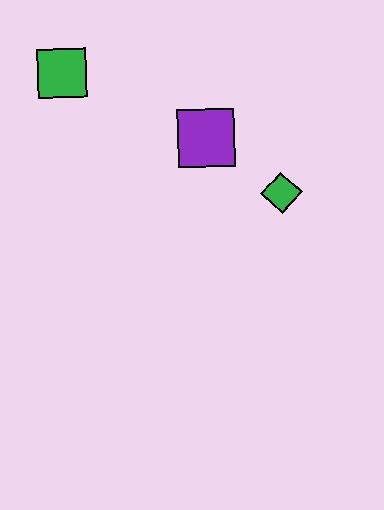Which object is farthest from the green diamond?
The green square is farthest from the green diamond.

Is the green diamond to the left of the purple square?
No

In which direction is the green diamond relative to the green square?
The green diamond is to the right of the green square.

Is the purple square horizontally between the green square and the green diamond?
Yes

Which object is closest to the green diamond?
The purple square is closest to the green diamond.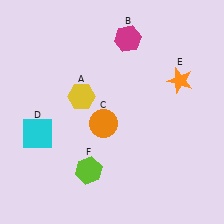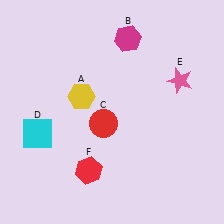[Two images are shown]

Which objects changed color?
C changed from orange to red. E changed from orange to pink. F changed from lime to red.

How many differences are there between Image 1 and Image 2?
There are 3 differences between the two images.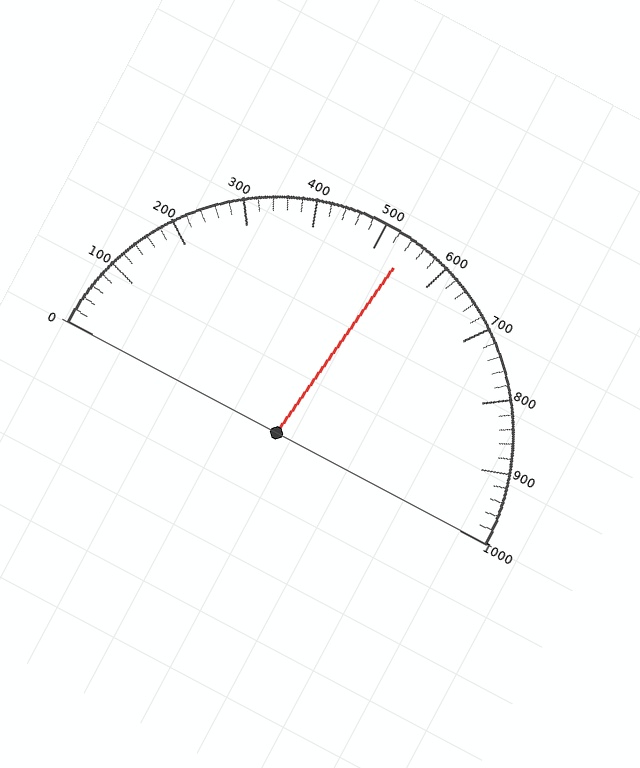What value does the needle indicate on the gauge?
The needle indicates approximately 540.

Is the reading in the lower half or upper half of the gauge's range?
The reading is in the upper half of the range (0 to 1000).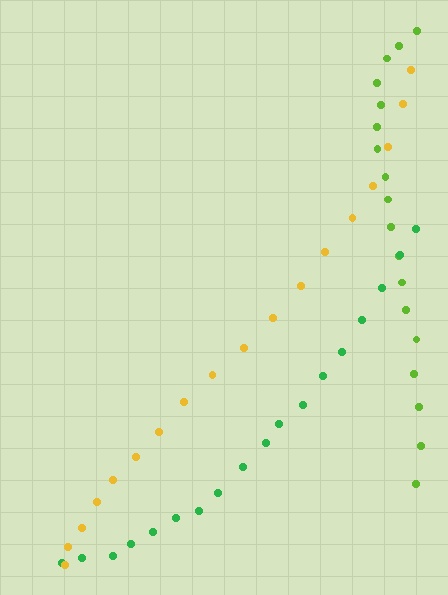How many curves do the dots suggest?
There are 3 distinct paths.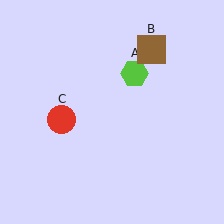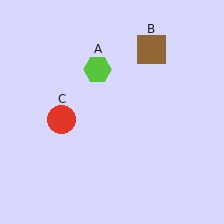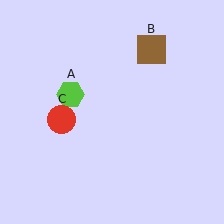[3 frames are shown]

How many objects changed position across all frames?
1 object changed position: lime hexagon (object A).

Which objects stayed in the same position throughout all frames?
Brown square (object B) and red circle (object C) remained stationary.